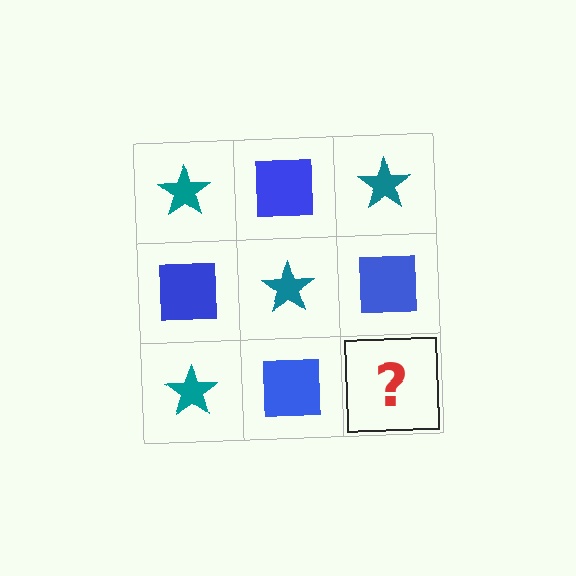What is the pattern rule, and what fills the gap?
The rule is that it alternates teal star and blue square in a checkerboard pattern. The gap should be filled with a teal star.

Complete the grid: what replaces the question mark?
The question mark should be replaced with a teal star.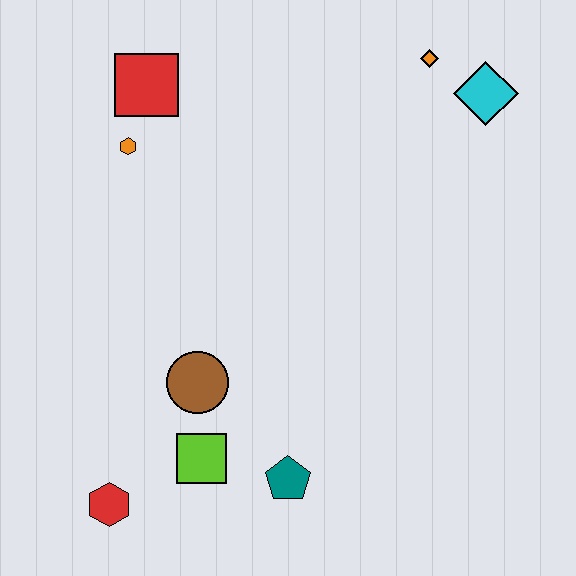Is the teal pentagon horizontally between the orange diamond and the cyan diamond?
No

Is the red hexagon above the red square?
No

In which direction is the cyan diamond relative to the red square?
The cyan diamond is to the right of the red square.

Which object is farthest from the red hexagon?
The cyan diamond is farthest from the red hexagon.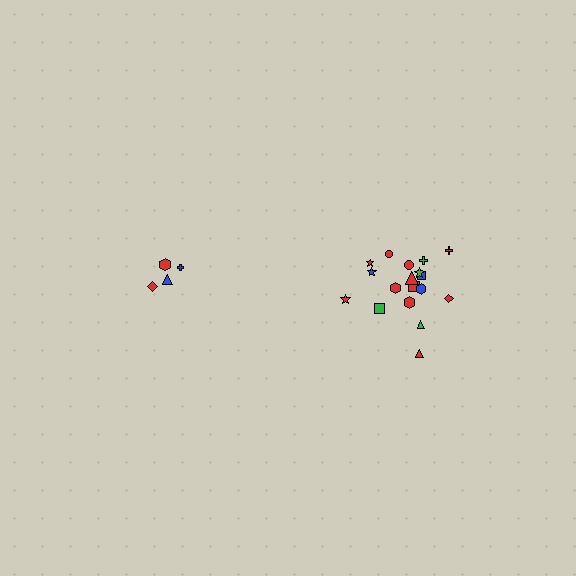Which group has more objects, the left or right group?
The right group.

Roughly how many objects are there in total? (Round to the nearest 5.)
Roughly 20 objects in total.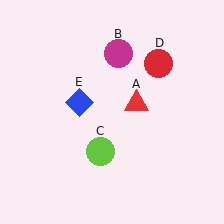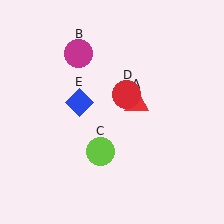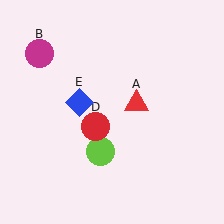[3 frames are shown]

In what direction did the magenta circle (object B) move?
The magenta circle (object B) moved left.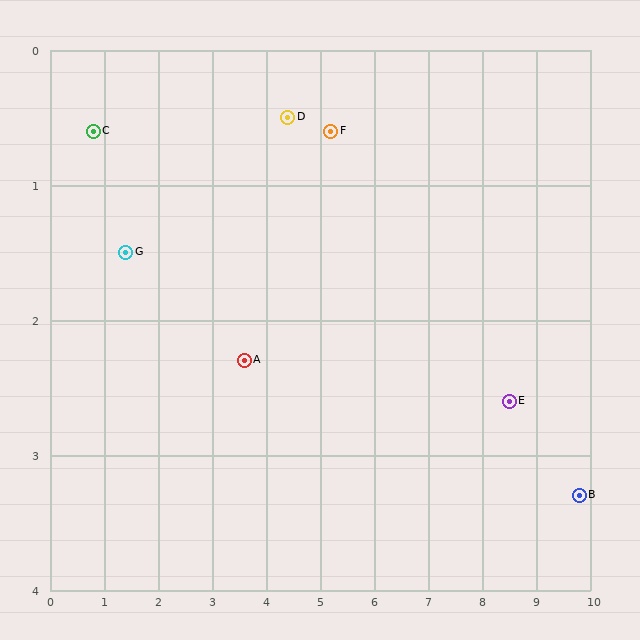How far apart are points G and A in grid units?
Points G and A are about 2.3 grid units apart.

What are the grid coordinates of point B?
Point B is at approximately (9.8, 3.3).